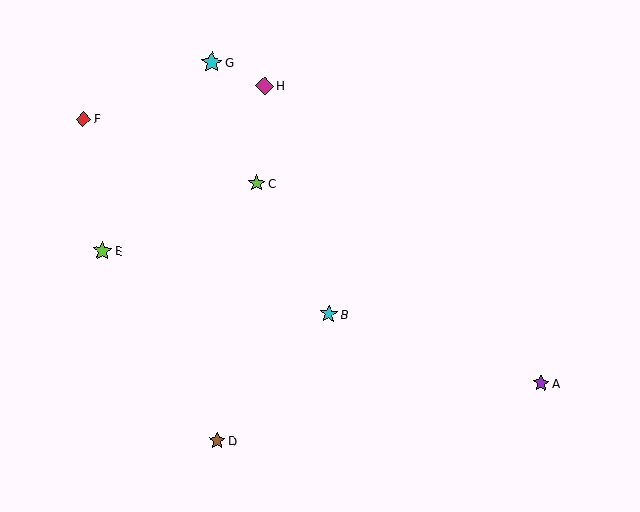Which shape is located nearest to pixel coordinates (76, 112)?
The red diamond (labeled F) at (83, 119) is nearest to that location.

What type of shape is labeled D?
Shape D is a brown star.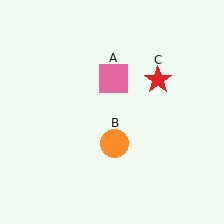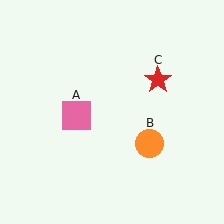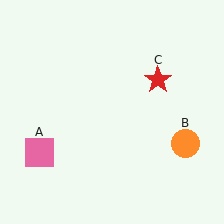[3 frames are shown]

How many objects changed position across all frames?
2 objects changed position: pink square (object A), orange circle (object B).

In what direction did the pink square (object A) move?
The pink square (object A) moved down and to the left.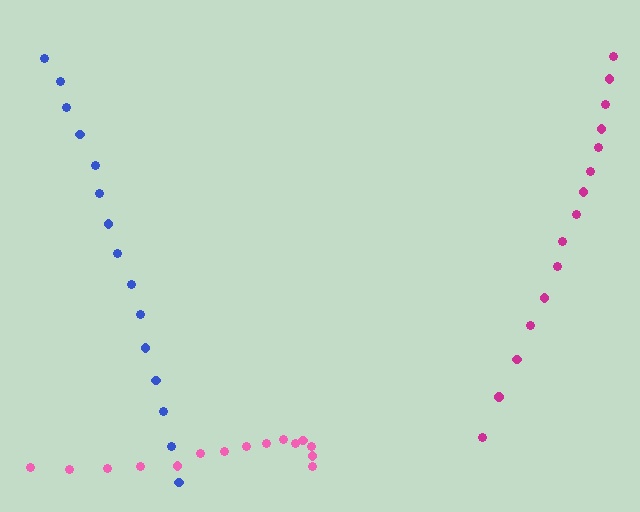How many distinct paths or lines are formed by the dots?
There are 3 distinct paths.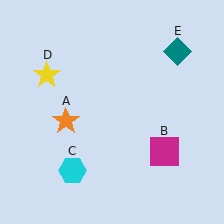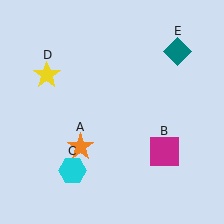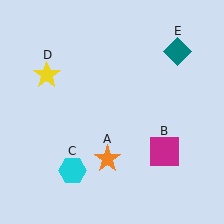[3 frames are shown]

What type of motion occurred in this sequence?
The orange star (object A) rotated counterclockwise around the center of the scene.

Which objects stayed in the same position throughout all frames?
Magenta square (object B) and cyan hexagon (object C) and yellow star (object D) and teal diamond (object E) remained stationary.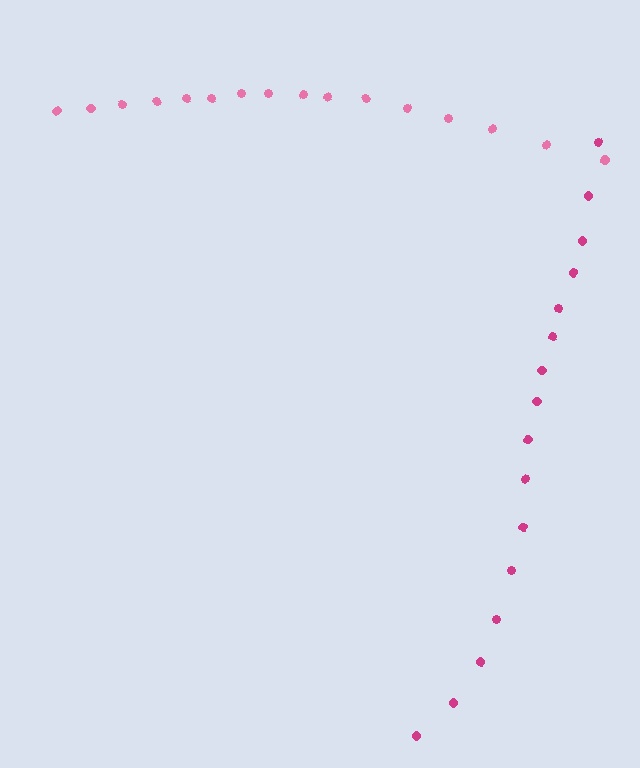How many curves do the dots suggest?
There are 2 distinct paths.